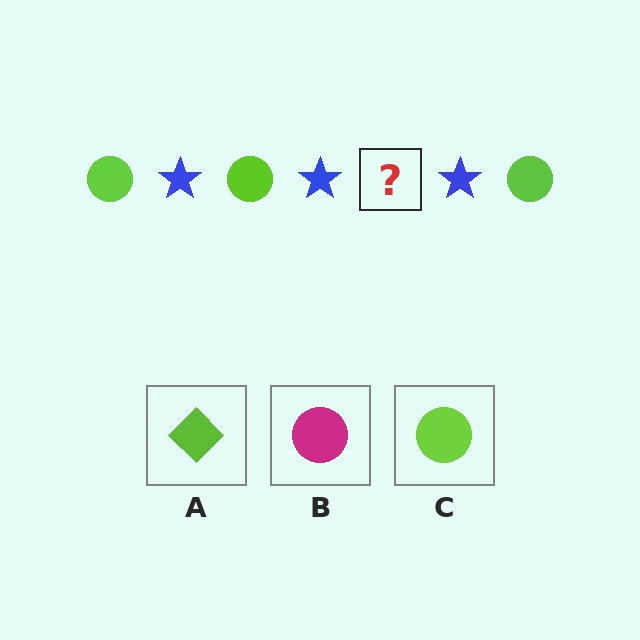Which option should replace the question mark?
Option C.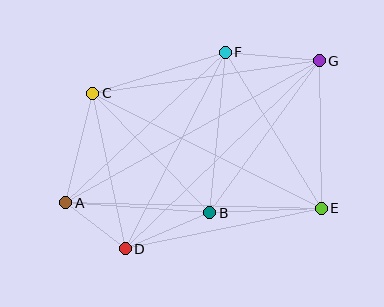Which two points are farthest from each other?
Points A and G are farthest from each other.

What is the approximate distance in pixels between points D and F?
The distance between D and F is approximately 221 pixels.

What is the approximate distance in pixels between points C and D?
The distance between C and D is approximately 159 pixels.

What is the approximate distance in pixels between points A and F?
The distance between A and F is approximately 219 pixels.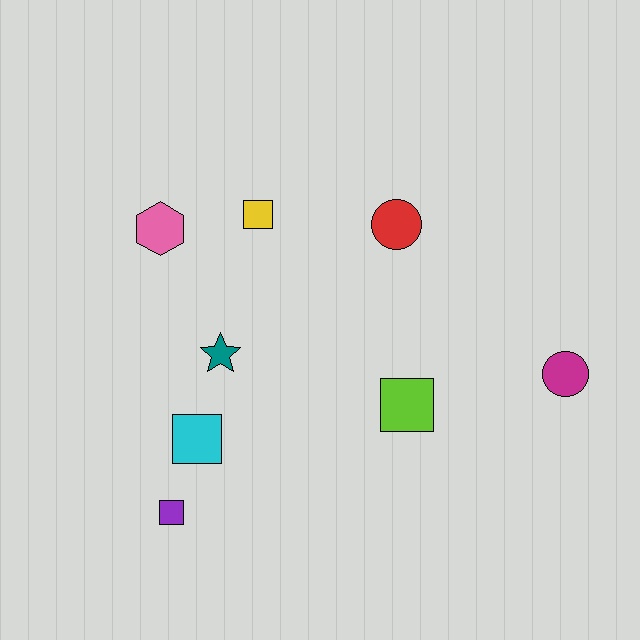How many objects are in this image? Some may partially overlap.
There are 8 objects.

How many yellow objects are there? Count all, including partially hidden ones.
There is 1 yellow object.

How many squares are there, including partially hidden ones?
There are 4 squares.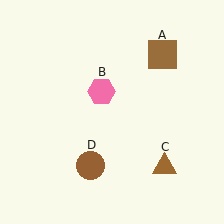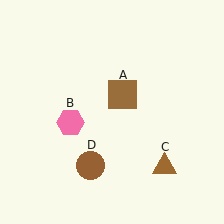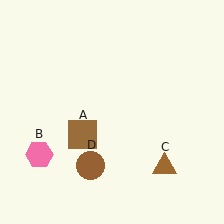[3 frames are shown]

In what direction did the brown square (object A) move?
The brown square (object A) moved down and to the left.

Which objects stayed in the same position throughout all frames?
Brown triangle (object C) and brown circle (object D) remained stationary.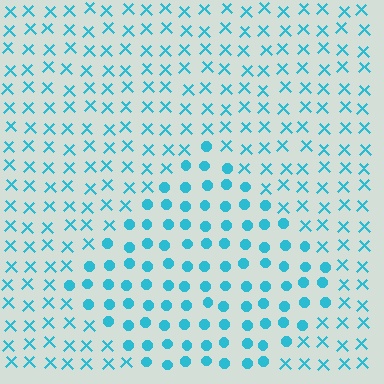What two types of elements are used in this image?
The image uses circles inside the diamond region and X marks outside it.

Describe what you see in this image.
The image is filled with small cyan elements arranged in a uniform grid. A diamond-shaped region contains circles, while the surrounding area contains X marks. The boundary is defined purely by the change in element shape.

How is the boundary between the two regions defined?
The boundary is defined by a change in element shape: circles inside vs. X marks outside. All elements share the same color and spacing.